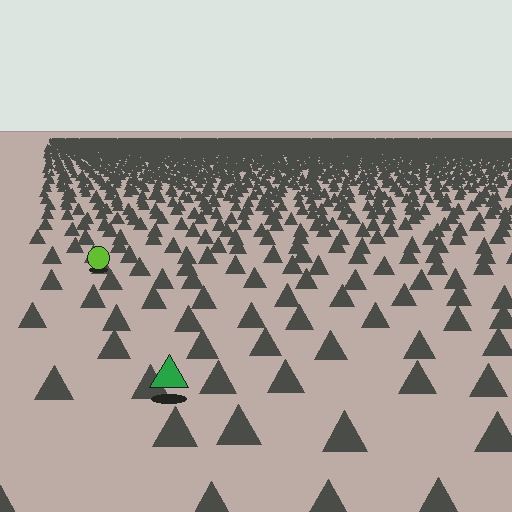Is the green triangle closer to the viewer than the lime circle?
Yes. The green triangle is closer — you can tell from the texture gradient: the ground texture is coarser near it.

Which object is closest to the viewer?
The green triangle is closest. The texture marks near it are larger and more spread out.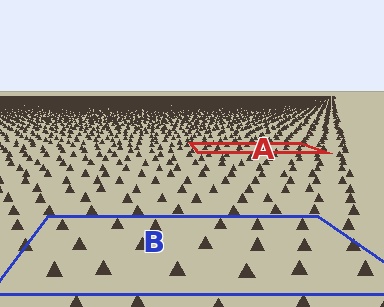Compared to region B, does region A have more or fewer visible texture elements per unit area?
Region A has more texture elements per unit area — they are packed more densely because it is farther away.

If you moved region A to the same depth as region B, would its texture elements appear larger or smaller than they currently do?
They would appear larger. At a closer depth, the same texture elements are projected at a bigger on-screen size.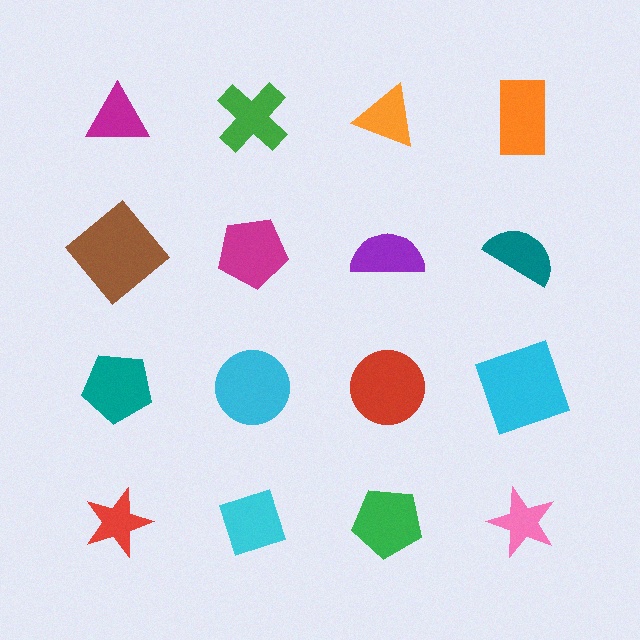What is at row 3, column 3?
A red circle.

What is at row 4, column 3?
A green pentagon.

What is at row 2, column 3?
A purple semicircle.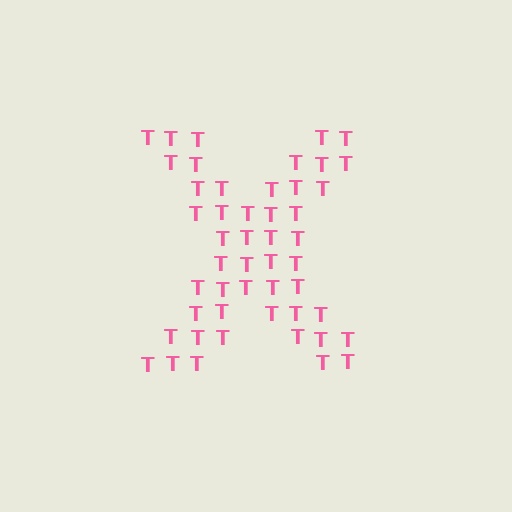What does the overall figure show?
The overall figure shows the letter X.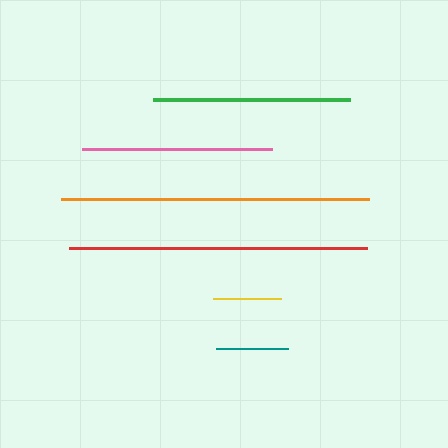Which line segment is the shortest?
The yellow line is the shortest at approximately 68 pixels.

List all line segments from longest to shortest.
From longest to shortest: orange, red, green, pink, teal, yellow.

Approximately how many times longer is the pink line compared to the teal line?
The pink line is approximately 2.6 times the length of the teal line.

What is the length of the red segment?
The red segment is approximately 298 pixels long.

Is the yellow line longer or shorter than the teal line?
The teal line is longer than the yellow line.